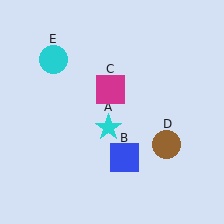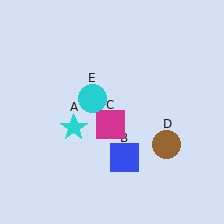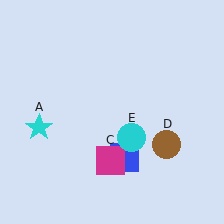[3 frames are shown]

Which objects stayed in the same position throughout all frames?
Blue square (object B) and brown circle (object D) remained stationary.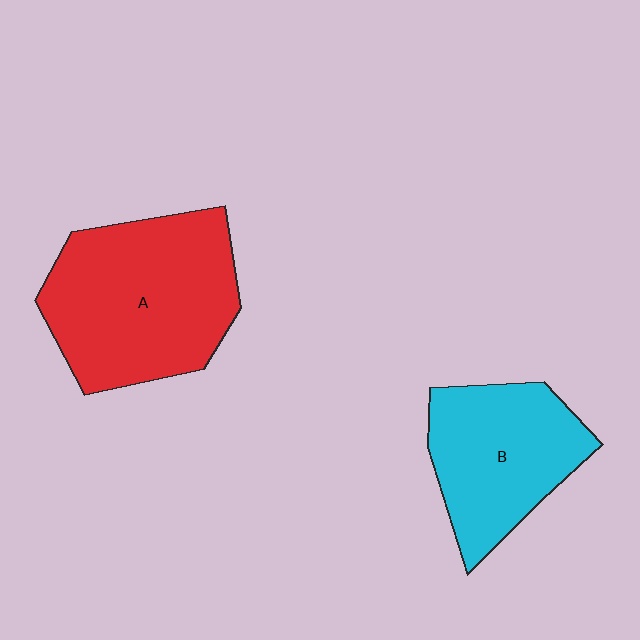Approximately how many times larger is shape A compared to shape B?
Approximately 1.4 times.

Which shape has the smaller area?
Shape B (cyan).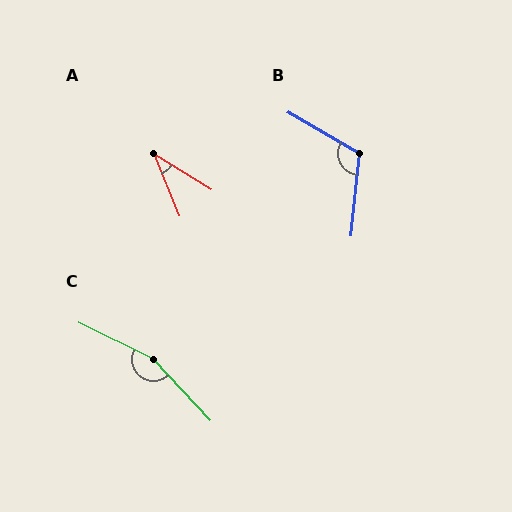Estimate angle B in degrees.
Approximately 114 degrees.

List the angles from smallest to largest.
A (36°), B (114°), C (159°).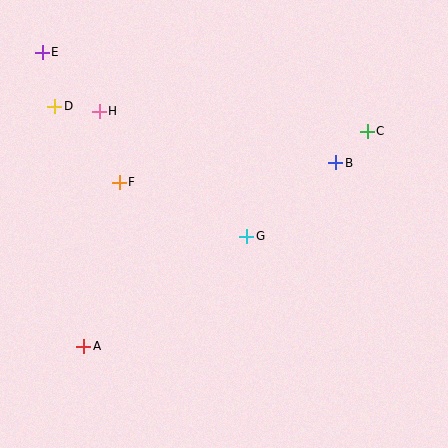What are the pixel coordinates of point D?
Point D is at (55, 106).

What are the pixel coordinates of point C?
Point C is at (367, 131).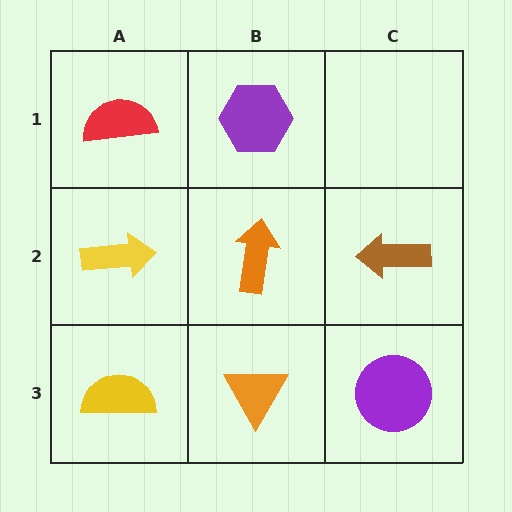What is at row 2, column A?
A yellow arrow.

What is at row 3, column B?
An orange triangle.